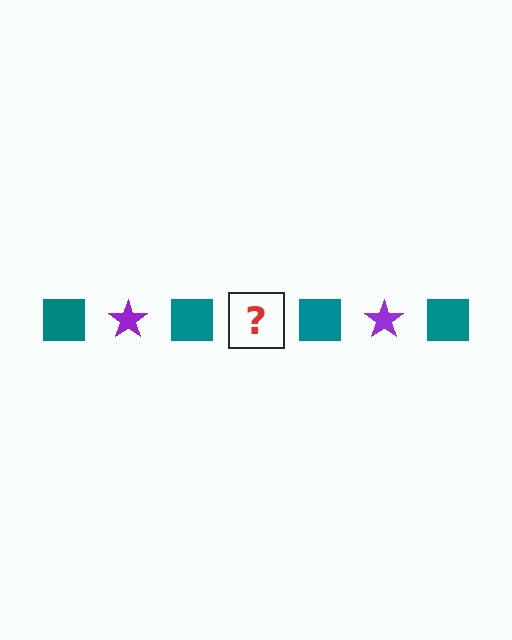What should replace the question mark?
The question mark should be replaced with a purple star.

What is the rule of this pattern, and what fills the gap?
The rule is that the pattern alternates between teal square and purple star. The gap should be filled with a purple star.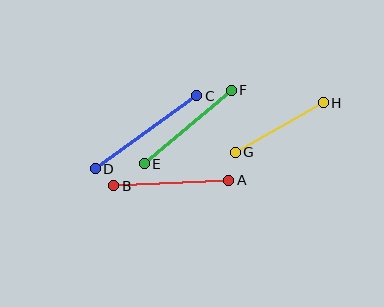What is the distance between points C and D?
The distance is approximately 125 pixels.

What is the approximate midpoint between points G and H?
The midpoint is at approximately (279, 127) pixels.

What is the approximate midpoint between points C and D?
The midpoint is at approximately (146, 132) pixels.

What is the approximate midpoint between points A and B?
The midpoint is at approximately (171, 183) pixels.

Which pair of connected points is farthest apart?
Points C and D are farthest apart.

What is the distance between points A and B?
The distance is approximately 115 pixels.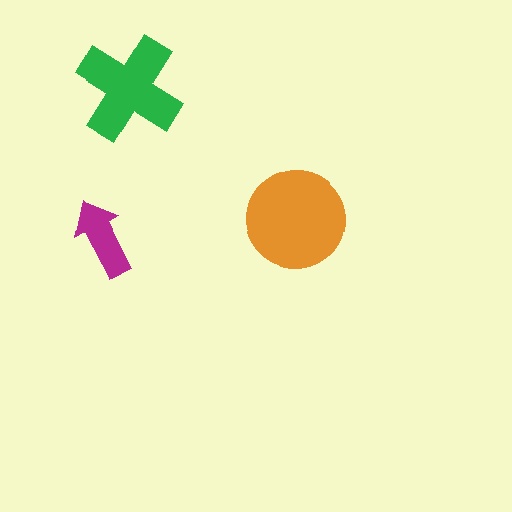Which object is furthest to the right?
The orange circle is rightmost.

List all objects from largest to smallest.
The orange circle, the green cross, the magenta arrow.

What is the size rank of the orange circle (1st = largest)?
1st.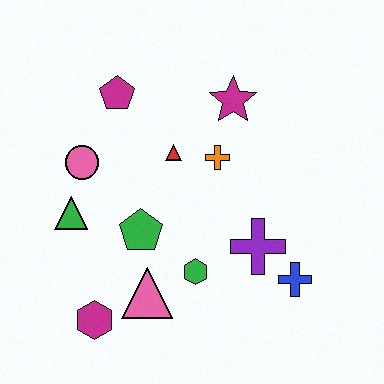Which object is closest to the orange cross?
The red triangle is closest to the orange cross.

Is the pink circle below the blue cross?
No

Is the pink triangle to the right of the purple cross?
No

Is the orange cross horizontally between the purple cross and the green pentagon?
Yes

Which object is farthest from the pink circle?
The blue cross is farthest from the pink circle.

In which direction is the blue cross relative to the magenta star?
The blue cross is below the magenta star.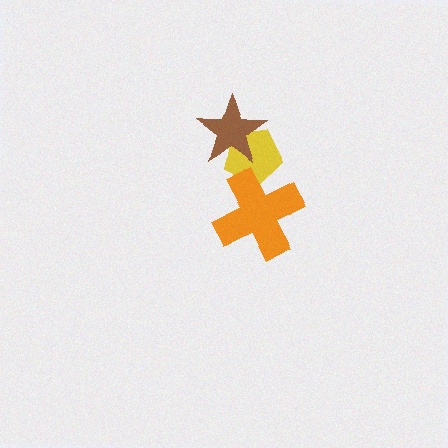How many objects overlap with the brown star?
1 object overlaps with the brown star.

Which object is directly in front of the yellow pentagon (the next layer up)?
The brown star is directly in front of the yellow pentagon.